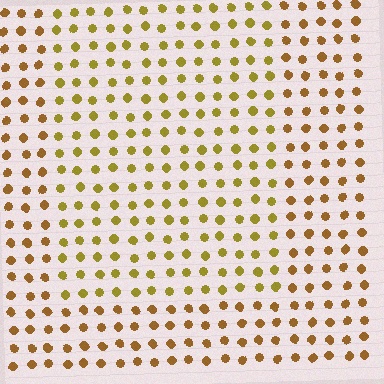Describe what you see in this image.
The image is filled with small brown elements in a uniform arrangement. A rectangle-shaped region is visible where the elements are tinted to a slightly different hue, forming a subtle color boundary.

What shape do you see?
I see a rectangle.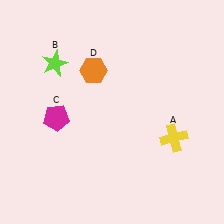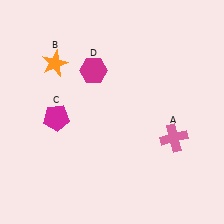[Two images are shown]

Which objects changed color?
A changed from yellow to pink. B changed from lime to orange. D changed from orange to magenta.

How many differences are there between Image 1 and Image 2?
There are 3 differences between the two images.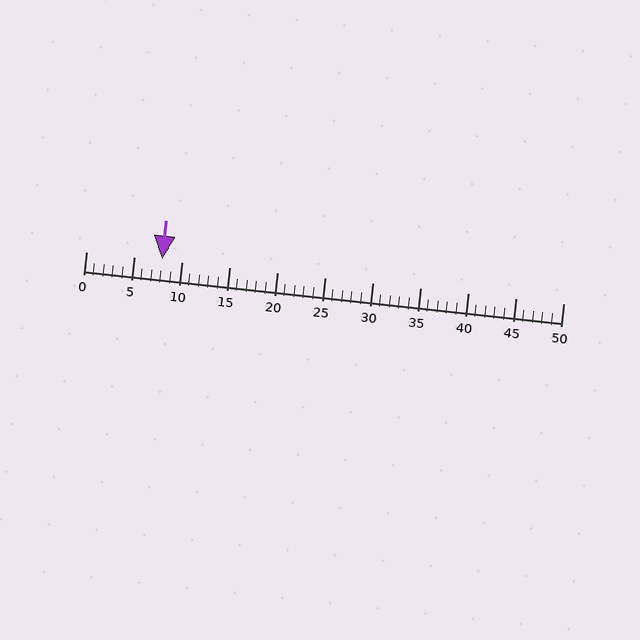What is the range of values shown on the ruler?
The ruler shows values from 0 to 50.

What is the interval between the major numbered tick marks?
The major tick marks are spaced 5 units apart.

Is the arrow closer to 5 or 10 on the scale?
The arrow is closer to 10.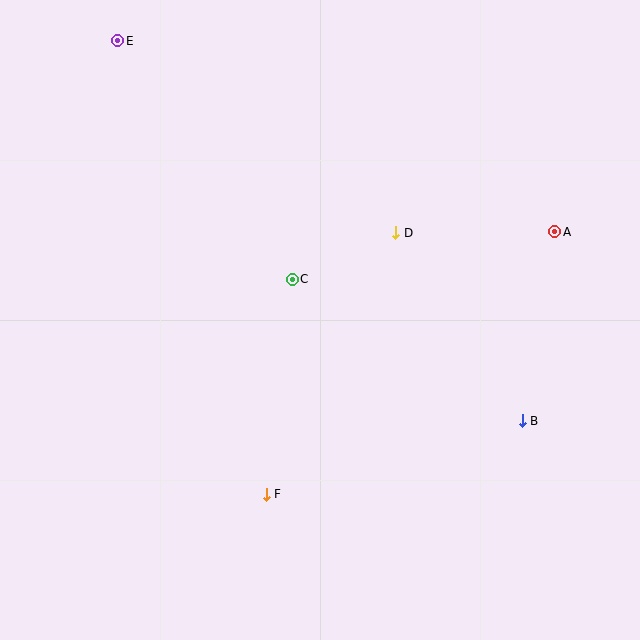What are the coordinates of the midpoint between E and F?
The midpoint between E and F is at (192, 267).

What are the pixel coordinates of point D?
Point D is at (396, 233).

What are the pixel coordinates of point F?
Point F is at (266, 494).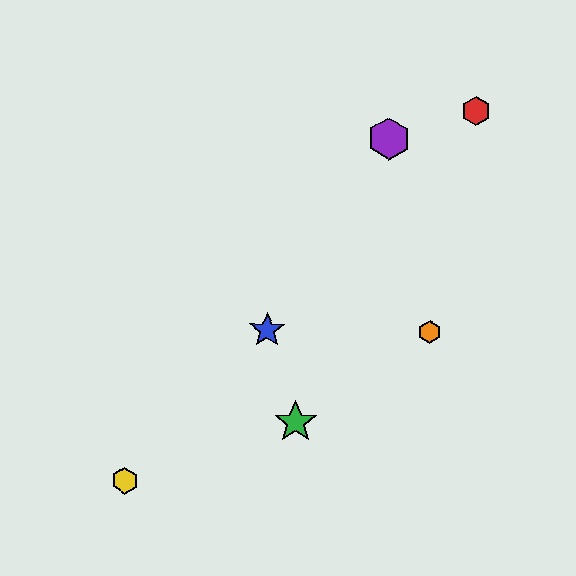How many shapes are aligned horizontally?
2 shapes (the blue star, the orange hexagon) are aligned horizontally.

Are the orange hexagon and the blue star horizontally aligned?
Yes, both are at y≈332.